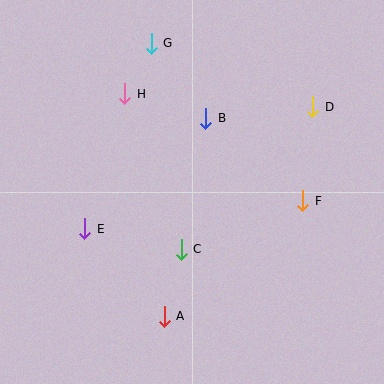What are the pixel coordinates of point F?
Point F is at (303, 201).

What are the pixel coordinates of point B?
Point B is at (206, 118).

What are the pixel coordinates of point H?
Point H is at (125, 94).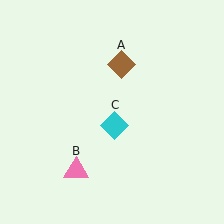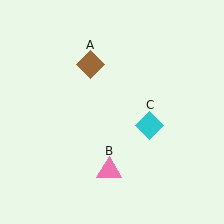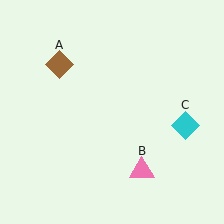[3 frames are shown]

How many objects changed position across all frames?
3 objects changed position: brown diamond (object A), pink triangle (object B), cyan diamond (object C).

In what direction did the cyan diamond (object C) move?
The cyan diamond (object C) moved right.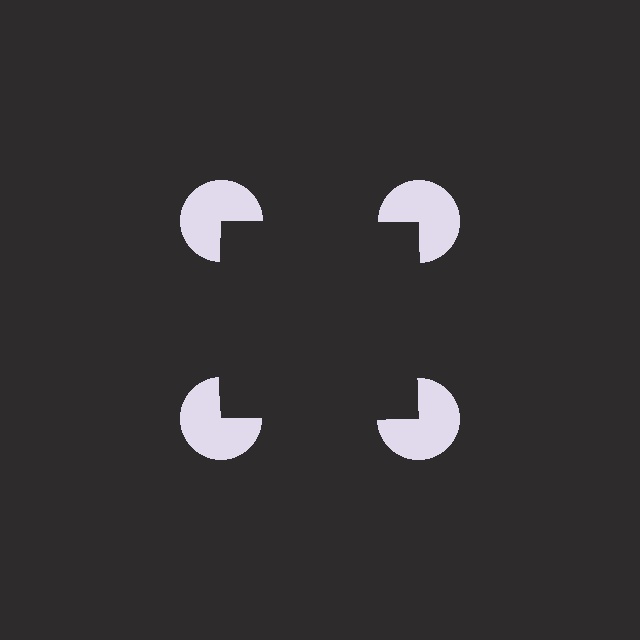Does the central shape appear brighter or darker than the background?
It typically appears slightly darker than the background, even though no actual brightness change is drawn.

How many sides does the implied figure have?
4 sides.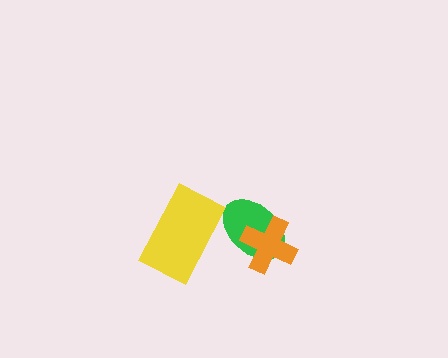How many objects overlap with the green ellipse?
1 object overlaps with the green ellipse.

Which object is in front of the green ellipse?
The orange cross is in front of the green ellipse.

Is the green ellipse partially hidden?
Yes, it is partially covered by another shape.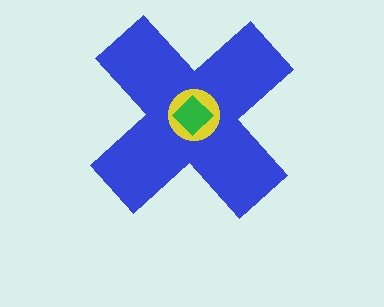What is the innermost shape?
The green diamond.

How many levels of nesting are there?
3.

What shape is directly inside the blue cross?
The yellow circle.